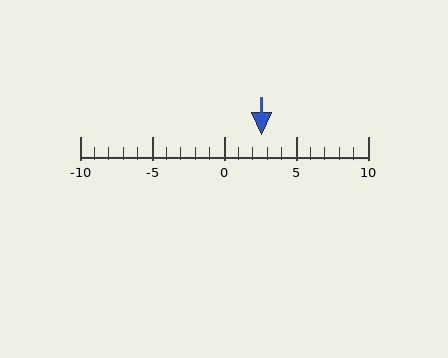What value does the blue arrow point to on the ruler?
The blue arrow points to approximately 3.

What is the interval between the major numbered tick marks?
The major tick marks are spaced 5 units apart.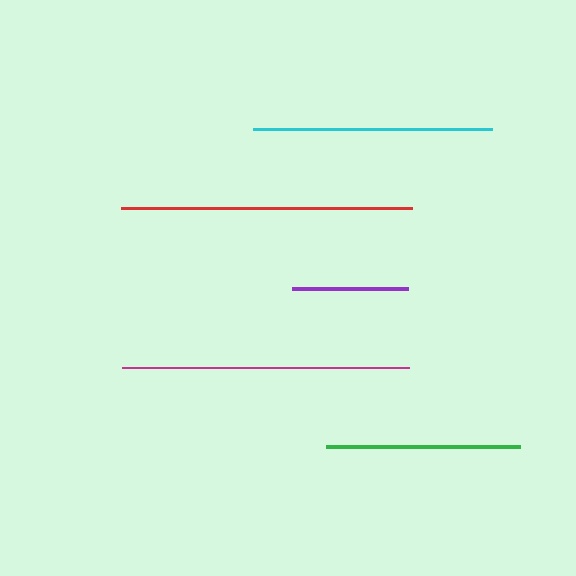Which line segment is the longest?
The red line is the longest at approximately 291 pixels.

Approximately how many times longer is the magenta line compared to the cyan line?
The magenta line is approximately 1.2 times the length of the cyan line.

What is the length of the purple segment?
The purple segment is approximately 116 pixels long.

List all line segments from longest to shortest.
From longest to shortest: red, magenta, cyan, green, purple.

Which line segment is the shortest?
The purple line is the shortest at approximately 116 pixels.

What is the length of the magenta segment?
The magenta segment is approximately 287 pixels long.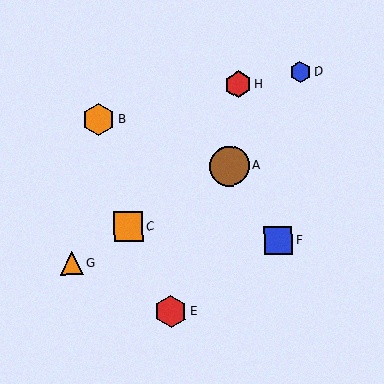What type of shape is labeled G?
Shape G is an orange triangle.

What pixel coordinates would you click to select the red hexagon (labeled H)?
Click at (238, 85) to select the red hexagon H.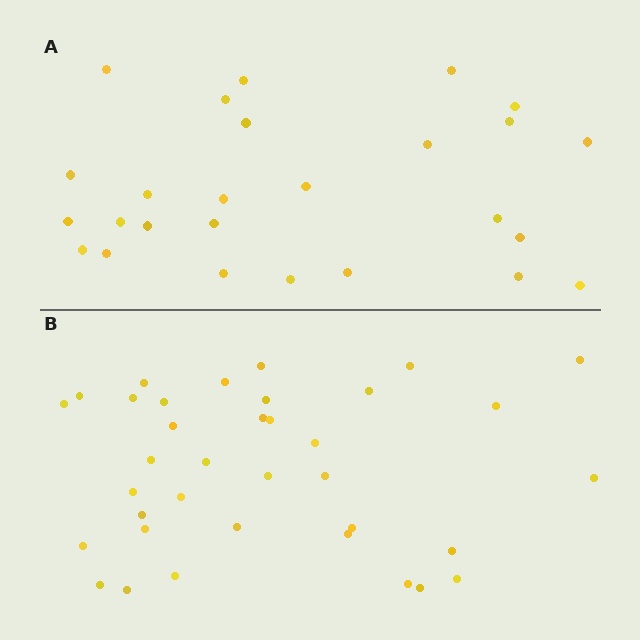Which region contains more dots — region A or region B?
Region B (the bottom region) has more dots.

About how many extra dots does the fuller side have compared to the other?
Region B has roughly 10 or so more dots than region A.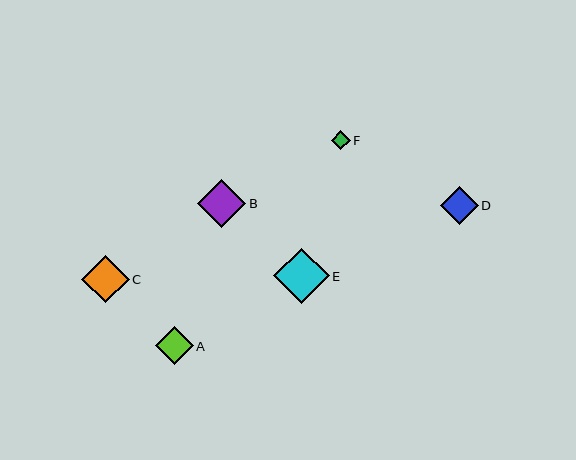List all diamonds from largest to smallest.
From largest to smallest: E, B, C, D, A, F.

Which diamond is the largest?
Diamond E is the largest with a size of approximately 56 pixels.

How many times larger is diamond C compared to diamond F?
Diamond C is approximately 2.5 times the size of diamond F.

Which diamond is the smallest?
Diamond F is the smallest with a size of approximately 19 pixels.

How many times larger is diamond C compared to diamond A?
Diamond C is approximately 1.3 times the size of diamond A.